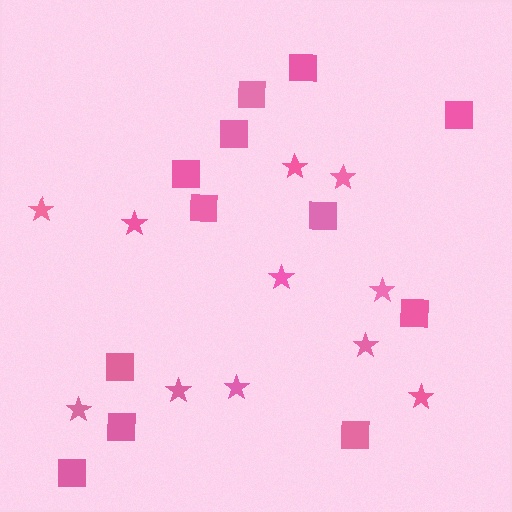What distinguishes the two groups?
There are 2 groups: one group of squares (12) and one group of stars (11).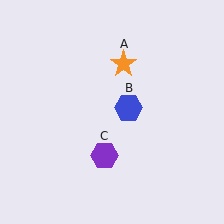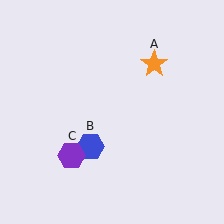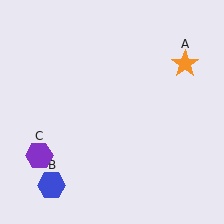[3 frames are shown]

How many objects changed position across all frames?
3 objects changed position: orange star (object A), blue hexagon (object B), purple hexagon (object C).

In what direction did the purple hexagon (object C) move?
The purple hexagon (object C) moved left.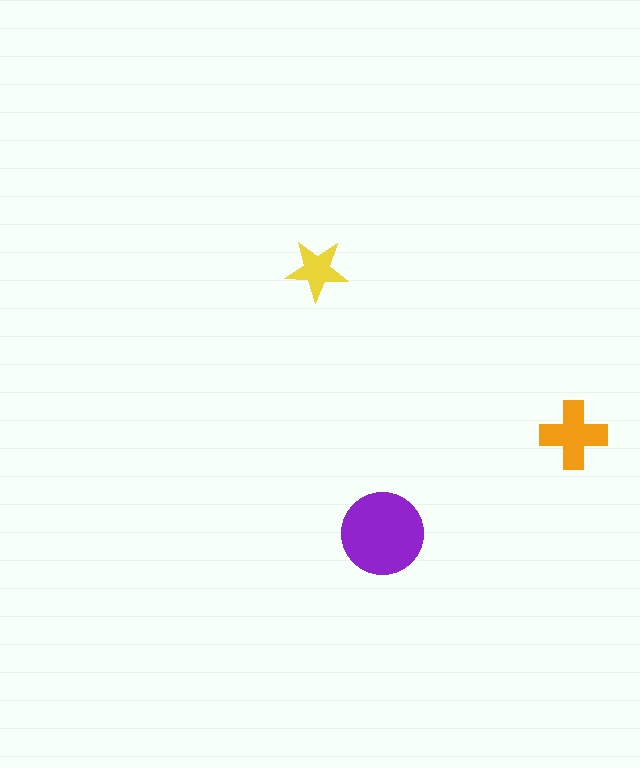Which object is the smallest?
The yellow star.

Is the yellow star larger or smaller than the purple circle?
Smaller.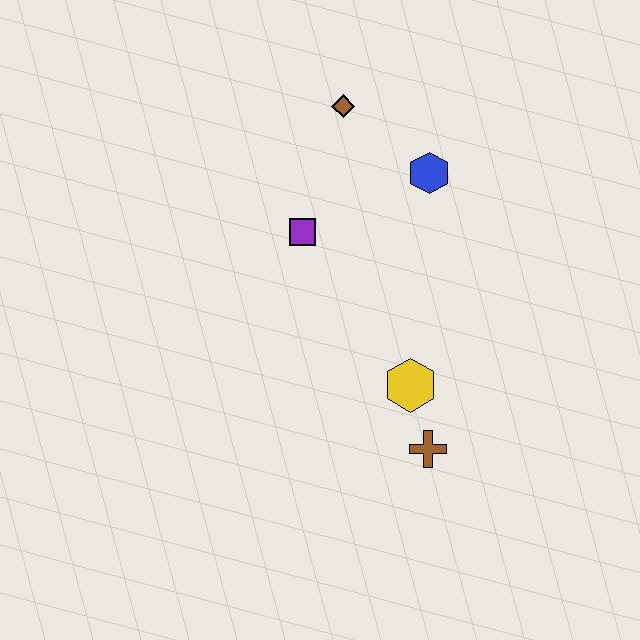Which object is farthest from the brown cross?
The brown diamond is farthest from the brown cross.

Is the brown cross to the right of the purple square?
Yes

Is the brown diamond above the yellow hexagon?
Yes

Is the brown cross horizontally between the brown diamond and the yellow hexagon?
No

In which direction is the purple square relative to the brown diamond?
The purple square is below the brown diamond.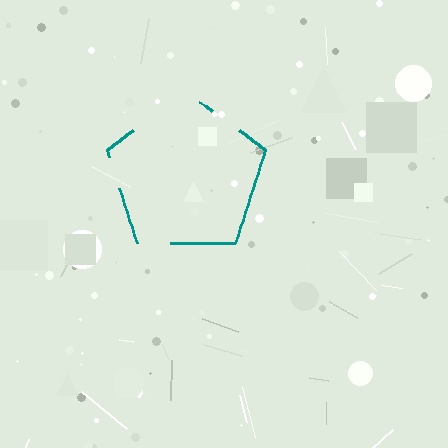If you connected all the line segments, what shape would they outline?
They would outline a pentagon.